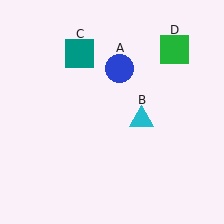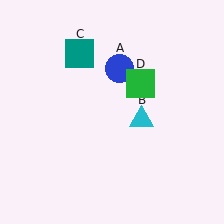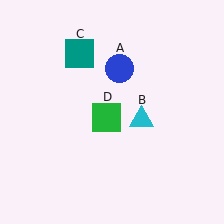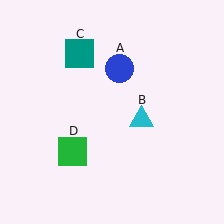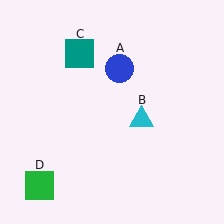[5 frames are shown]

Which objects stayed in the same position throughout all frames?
Blue circle (object A) and cyan triangle (object B) and teal square (object C) remained stationary.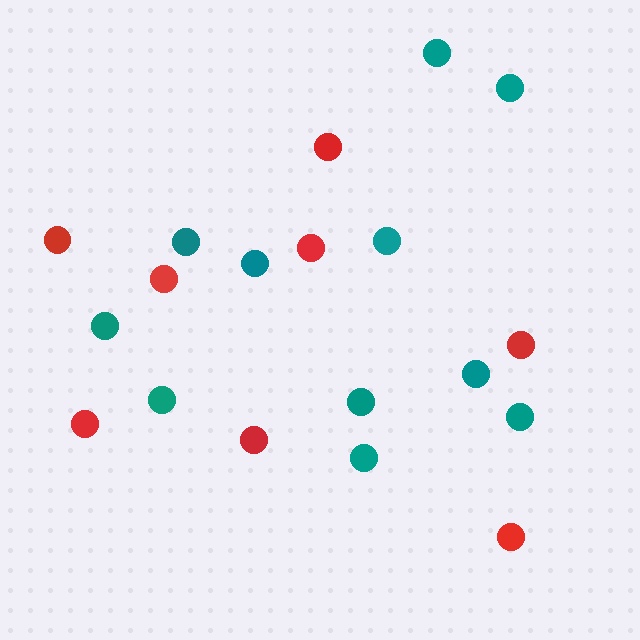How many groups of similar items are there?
There are 2 groups: one group of red circles (8) and one group of teal circles (11).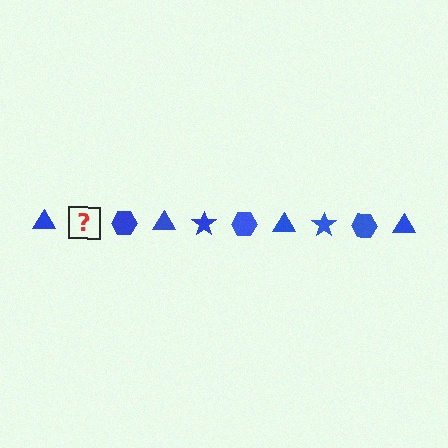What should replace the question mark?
The question mark should be replaced with a blue star.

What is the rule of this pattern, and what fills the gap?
The rule is that the pattern cycles through triangle, star, hexagon shapes in blue. The gap should be filled with a blue star.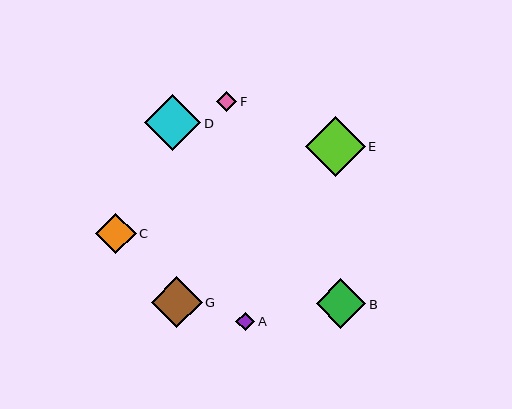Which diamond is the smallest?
Diamond A is the smallest with a size of approximately 19 pixels.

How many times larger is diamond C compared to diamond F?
Diamond C is approximately 2.0 times the size of diamond F.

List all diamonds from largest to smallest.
From largest to smallest: E, D, G, B, C, F, A.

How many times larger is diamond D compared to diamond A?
Diamond D is approximately 3.0 times the size of diamond A.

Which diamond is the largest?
Diamond E is the largest with a size of approximately 59 pixels.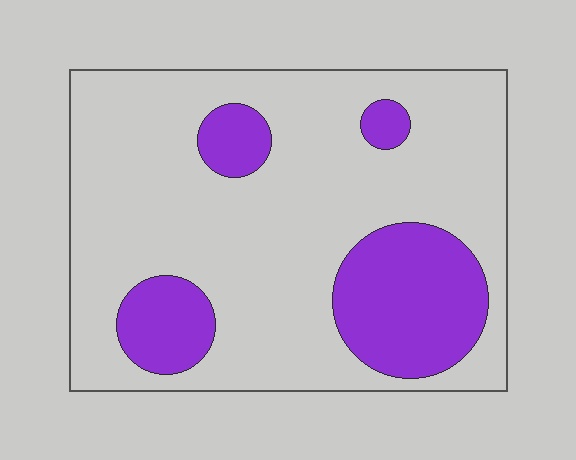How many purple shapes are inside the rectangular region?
4.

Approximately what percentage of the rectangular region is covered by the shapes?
Approximately 25%.